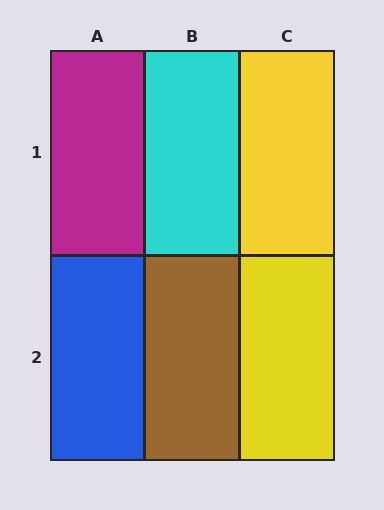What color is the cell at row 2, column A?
Blue.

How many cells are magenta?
1 cell is magenta.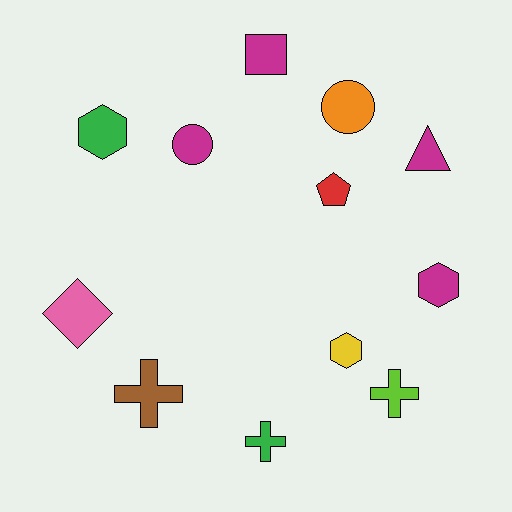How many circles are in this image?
There are 2 circles.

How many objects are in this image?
There are 12 objects.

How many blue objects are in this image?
There are no blue objects.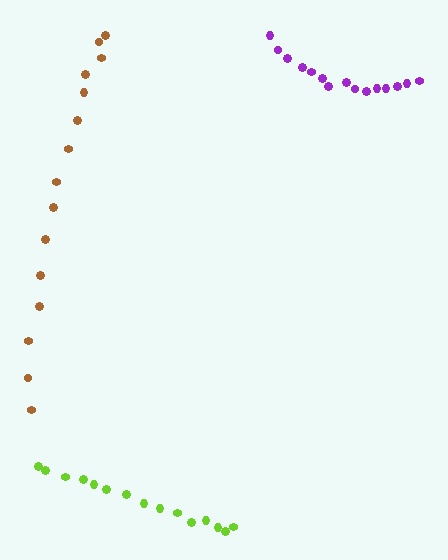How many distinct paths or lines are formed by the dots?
There are 3 distinct paths.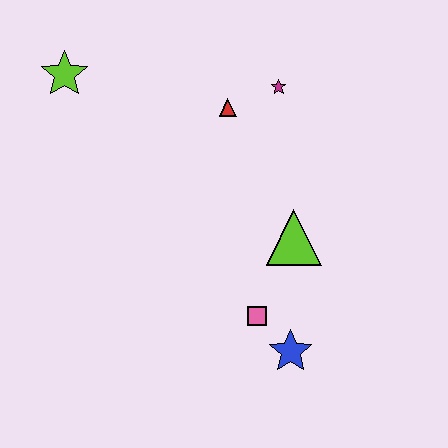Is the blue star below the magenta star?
Yes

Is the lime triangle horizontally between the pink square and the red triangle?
No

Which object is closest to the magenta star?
The red triangle is closest to the magenta star.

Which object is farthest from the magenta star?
The blue star is farthest from the magenta star.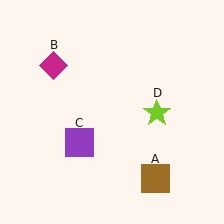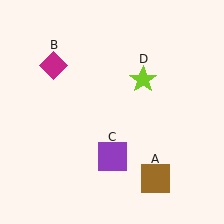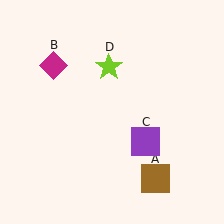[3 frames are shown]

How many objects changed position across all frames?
2 objects changed position: purple square (object C), lime star (object D).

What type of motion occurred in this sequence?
The purple square (object C), lime star (object D) rotated counterclockwise around the center of the scene.